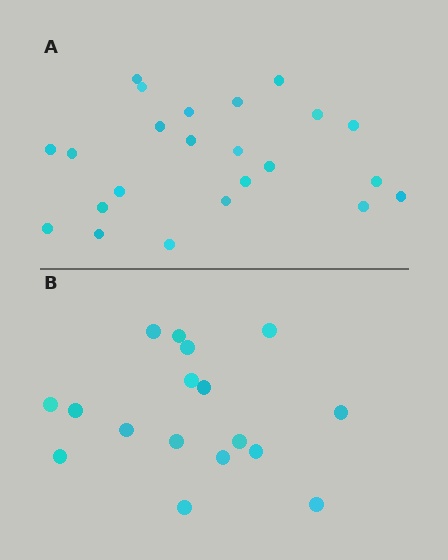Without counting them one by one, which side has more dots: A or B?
Region A (the top region) has more dots.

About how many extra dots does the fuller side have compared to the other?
Region A has about 6 more dots than region B.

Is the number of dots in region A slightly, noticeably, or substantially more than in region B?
Region A has noticeably more, but not dramatically so. The ratio is roughly 1.4 to 1.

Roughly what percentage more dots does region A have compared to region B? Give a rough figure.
About 35% more.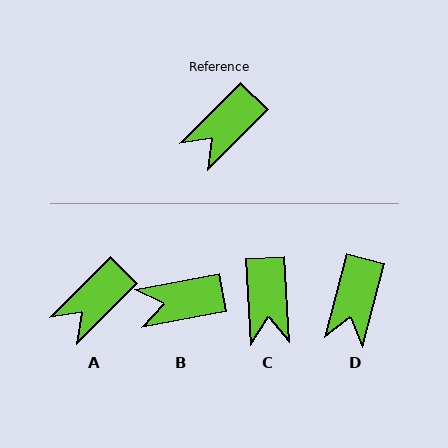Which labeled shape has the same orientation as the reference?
A.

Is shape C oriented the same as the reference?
No, it is off by about 49 degrees.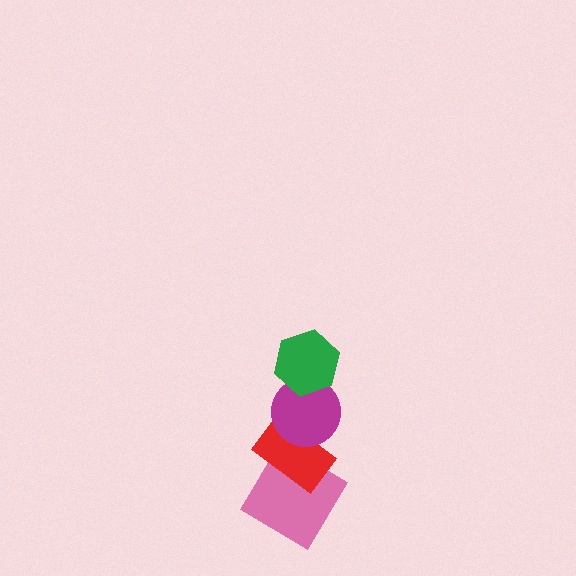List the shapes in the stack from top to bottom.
From top to bottom: the green hexagon, the magenta circle, the red rectangle, the pink diamond.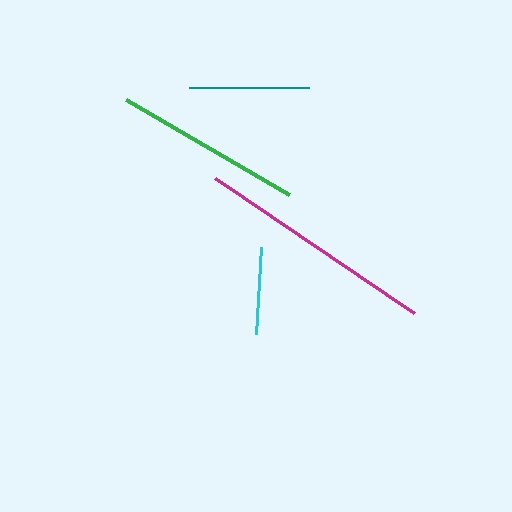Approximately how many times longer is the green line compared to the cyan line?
The green line is approximately 2.2 times the length of the cyan line.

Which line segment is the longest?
The magenta line is the longest at approximately 241 pixels.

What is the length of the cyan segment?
The cyan segment is approximately 88 pixels long.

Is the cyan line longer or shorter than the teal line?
The teal line is longer than the cyan line.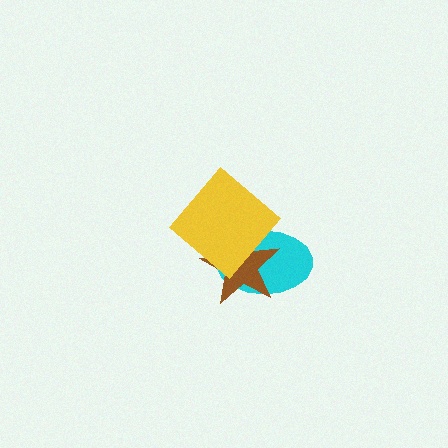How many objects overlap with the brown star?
2 objects overlap with the brown star.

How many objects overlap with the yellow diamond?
2 objects overlap with the yellow diamond.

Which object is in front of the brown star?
The yellow diamond is in front of the brown star.